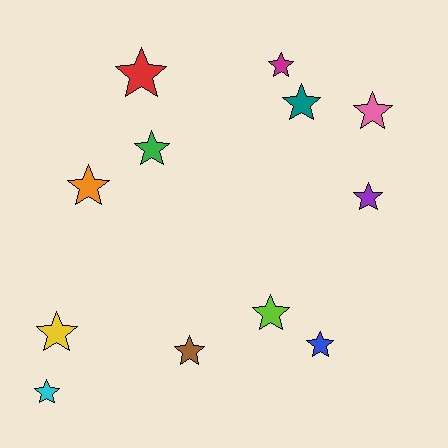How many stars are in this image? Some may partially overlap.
There are 12 stars.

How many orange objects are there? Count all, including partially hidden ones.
There is 1 orange object.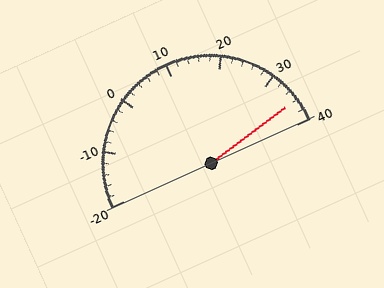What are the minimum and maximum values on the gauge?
The gauge ranges from -20 to 40.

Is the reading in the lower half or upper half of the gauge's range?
The reading is in the upper half of the range (-20 to 40).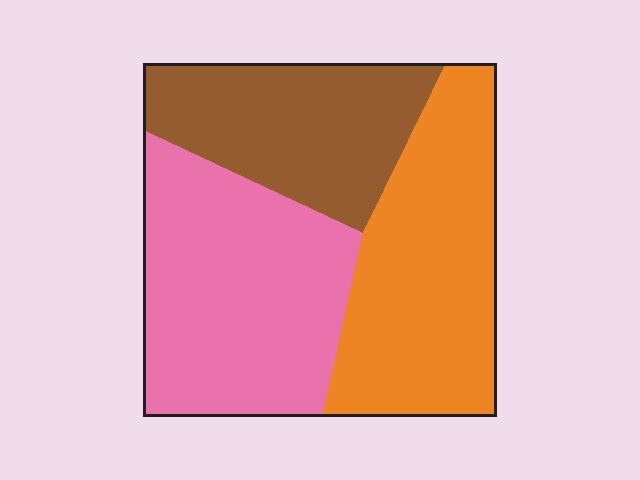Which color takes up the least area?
Brown, at roughly 25%.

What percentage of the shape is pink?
Pink covers 38% of the shape.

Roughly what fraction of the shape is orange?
Orange takes up about one third (1/3) of the shape.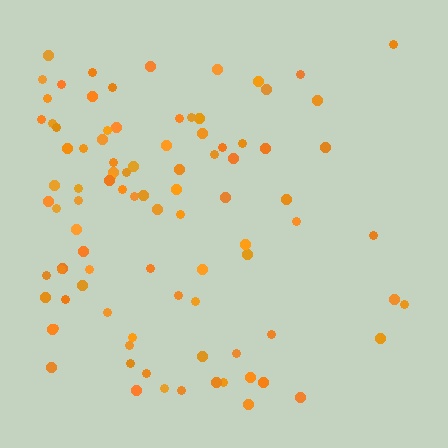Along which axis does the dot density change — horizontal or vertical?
Horizontal.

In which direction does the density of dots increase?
From right to left, with the left side densest.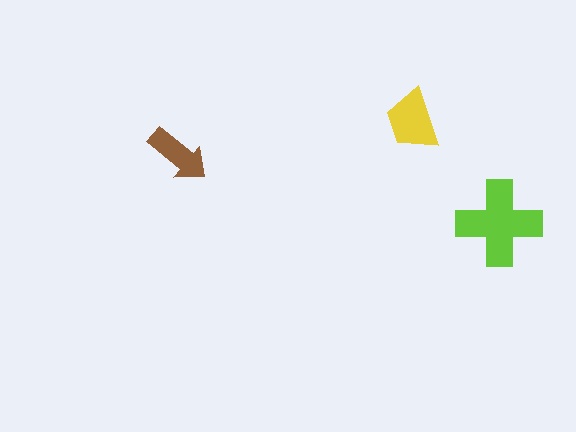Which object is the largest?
The lime cross.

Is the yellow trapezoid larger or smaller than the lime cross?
Smaller.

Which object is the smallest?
The brown arrow.